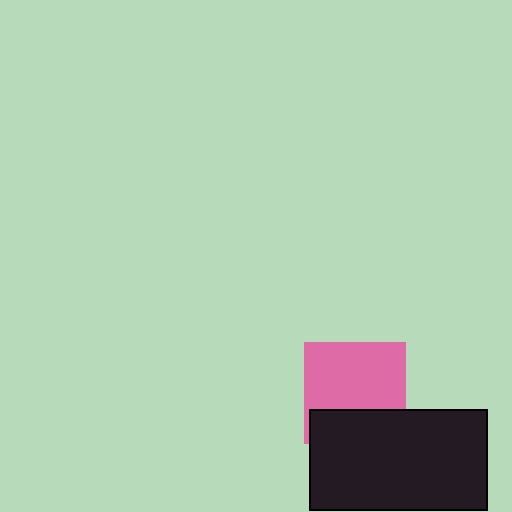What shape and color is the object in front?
The object in front is a black rectangle.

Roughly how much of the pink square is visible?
Most of it is visible (roughly 69%).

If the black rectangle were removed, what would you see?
You would see the complete pink square.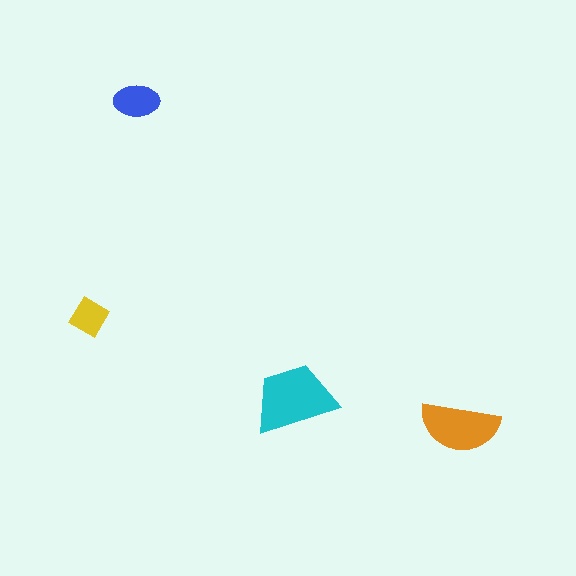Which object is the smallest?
The yellow diamond.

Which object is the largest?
The cyan trapezoid.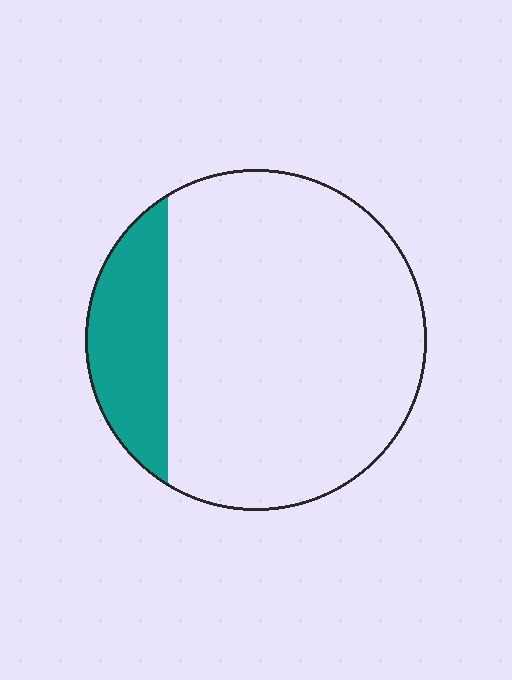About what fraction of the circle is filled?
About one fifth (1/5).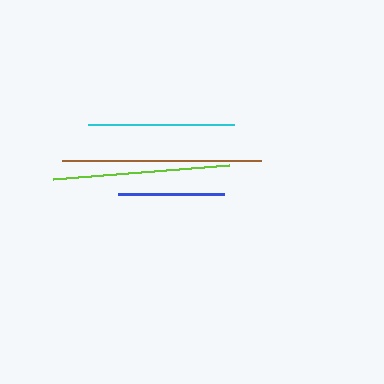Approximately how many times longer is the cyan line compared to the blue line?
The cyan line is approximately 1.4 times the length of the blue line.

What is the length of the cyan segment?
The cyan segment is approximately 146 pixels long.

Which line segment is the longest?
The brown line is the longest at approximately 199 pixels.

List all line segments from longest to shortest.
From longest to shortest: brown, lime, cyan, blue.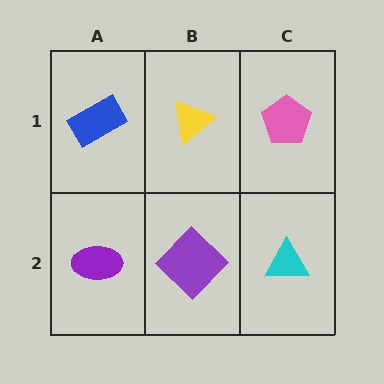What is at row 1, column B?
A yellow triangle.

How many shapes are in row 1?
3 shapes.